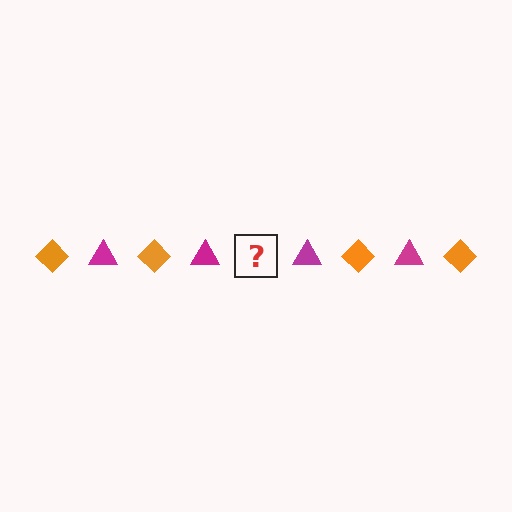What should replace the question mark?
The question mark should be replaced with an orange diamond.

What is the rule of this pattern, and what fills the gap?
The rule is that the pattern alternates between orange diamond and magenta triangle. The gap should be filled with an orange diamond.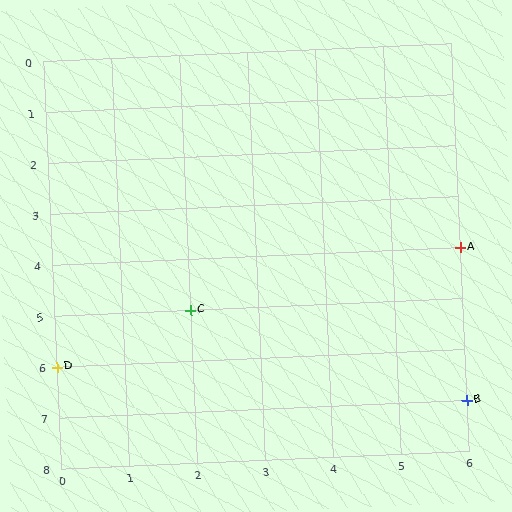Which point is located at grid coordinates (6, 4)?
Point A is at (6, 4).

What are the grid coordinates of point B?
Point B is at grid coordinates (6, 7).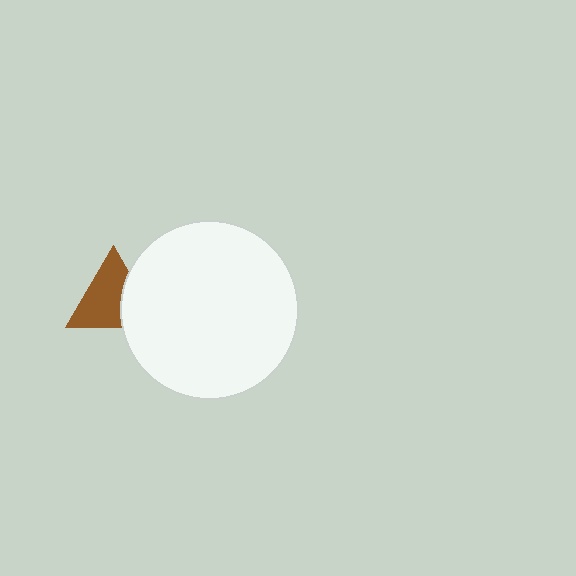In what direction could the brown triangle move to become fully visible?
The brown triangle could move left. That would shift it out from behind the white circle entirely.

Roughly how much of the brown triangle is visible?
Most of it is visible (roughly 68%).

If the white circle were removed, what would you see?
You would see the complete brown triangle.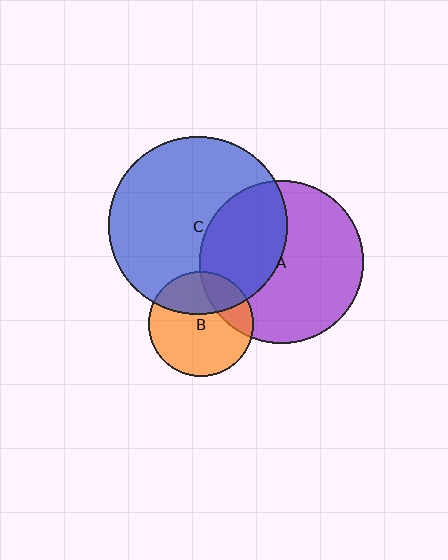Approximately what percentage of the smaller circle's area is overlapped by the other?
Approximately 35%.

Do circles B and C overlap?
Yes.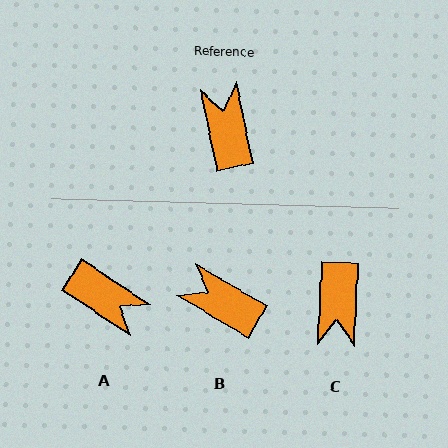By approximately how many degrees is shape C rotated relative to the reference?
Approximately 164 degrees counter-clockwise.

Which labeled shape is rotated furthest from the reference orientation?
C, about 164 degrees away.